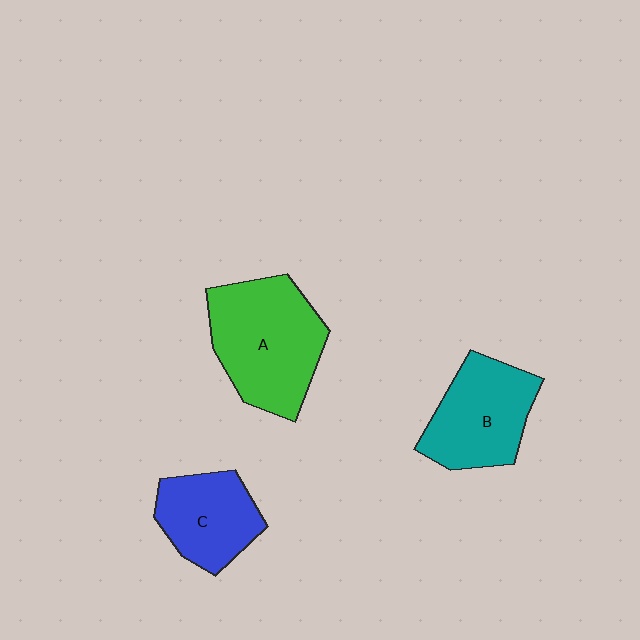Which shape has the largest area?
Shape A (green).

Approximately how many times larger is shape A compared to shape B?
Approximately 1.3 times.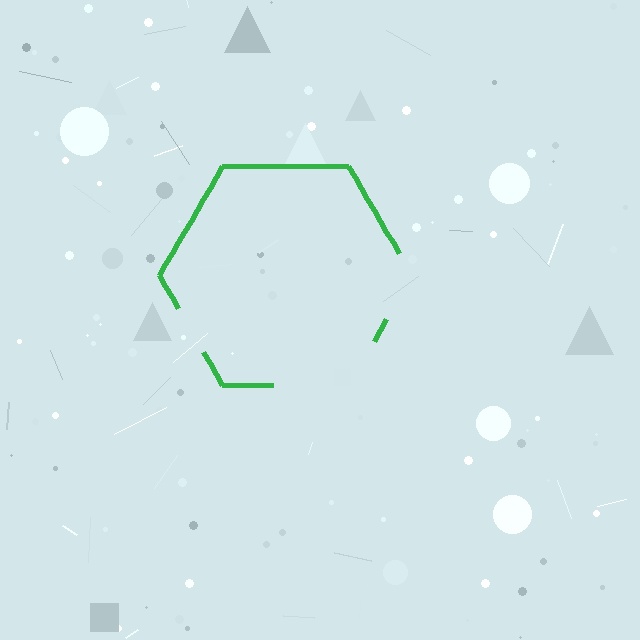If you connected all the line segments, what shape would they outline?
They would outline a hexagon.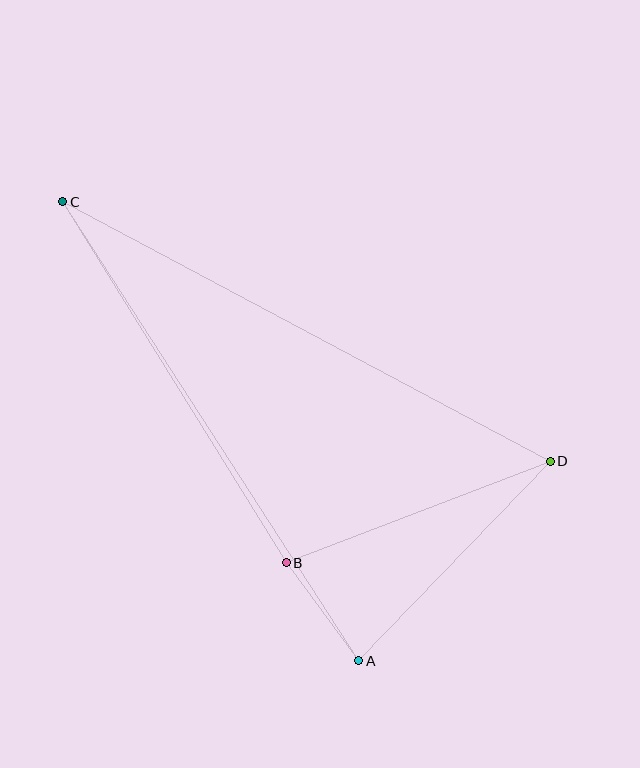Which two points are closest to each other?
Points A and B are closest to each other.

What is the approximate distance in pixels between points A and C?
The distance between A and C is approximately 546 pixels.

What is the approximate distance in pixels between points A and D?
The distance between A and D is approximately 277 pixels.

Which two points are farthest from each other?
Points C and D are farthest from each other.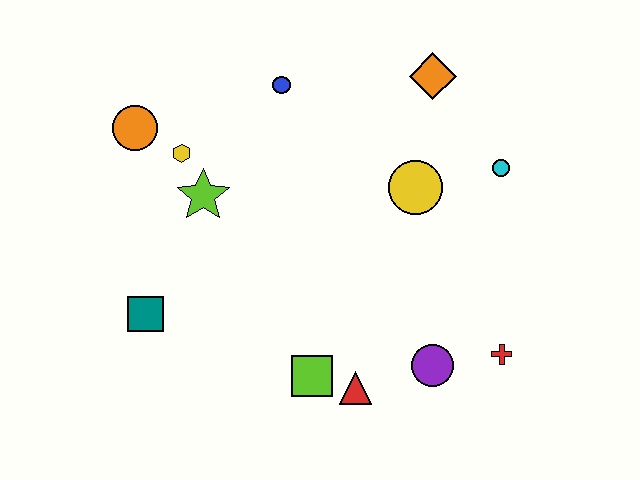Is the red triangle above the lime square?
No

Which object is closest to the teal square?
The lime star is closest to the teal square.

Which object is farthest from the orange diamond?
The teal square is farthest from the orange diamond.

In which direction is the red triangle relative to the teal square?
The red triangle is to the right of the teal square.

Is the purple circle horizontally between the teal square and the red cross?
Yes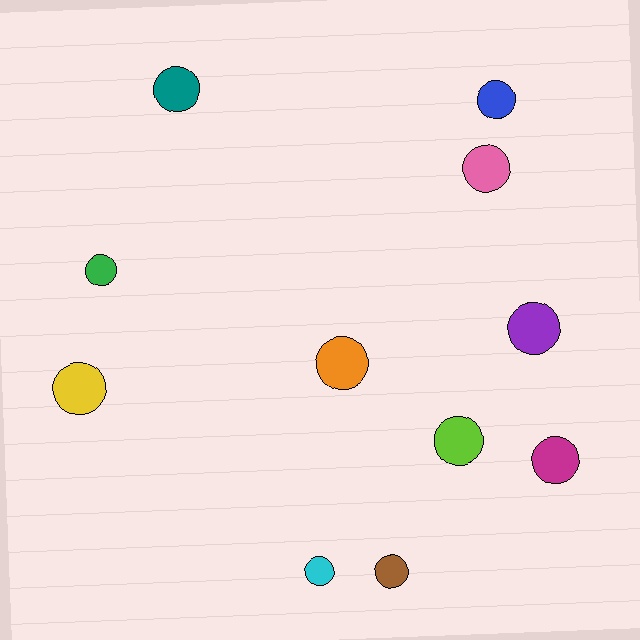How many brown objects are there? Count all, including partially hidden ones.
There is 1 brown object.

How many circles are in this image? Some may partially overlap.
There are 11 circles.